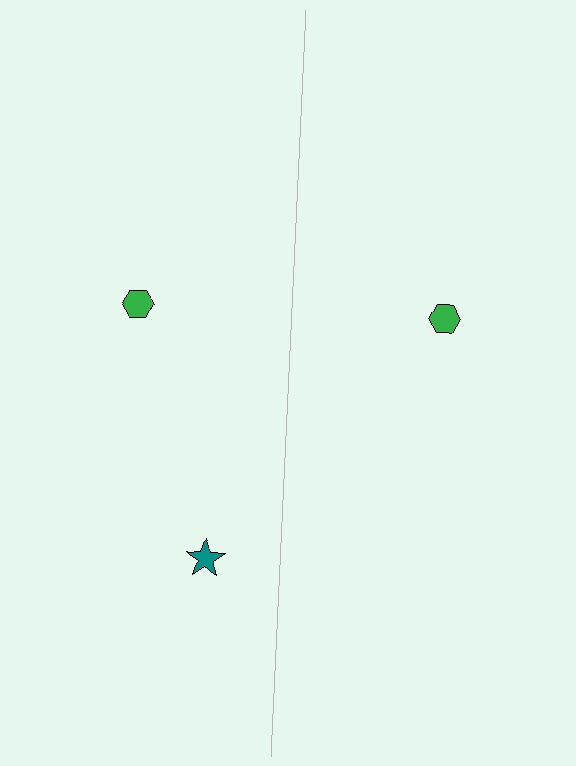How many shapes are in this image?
There are 3 shapes in this image.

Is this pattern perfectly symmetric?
No, the pattern is not perfectly symmetric. A teal star is missing from the right side.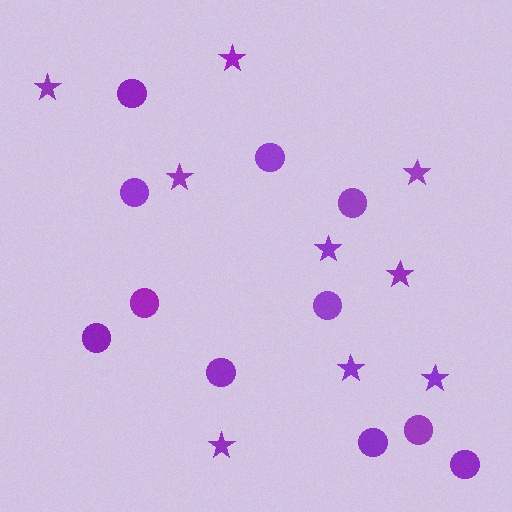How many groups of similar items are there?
There are 2 groups: one group of stars (9) and one group of circles (11).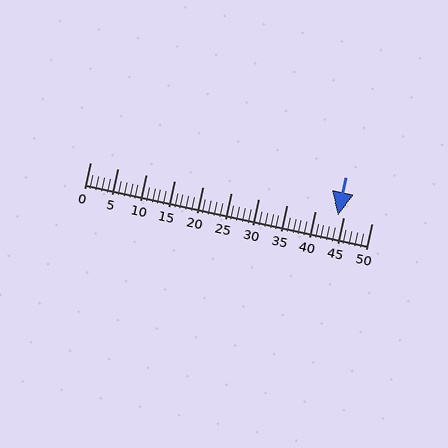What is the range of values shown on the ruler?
The ruler shows values from 0 to 50.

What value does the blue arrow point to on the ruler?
The blue arrow points to approximately 44.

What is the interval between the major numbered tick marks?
The major tick marks are spaced 5 units apart.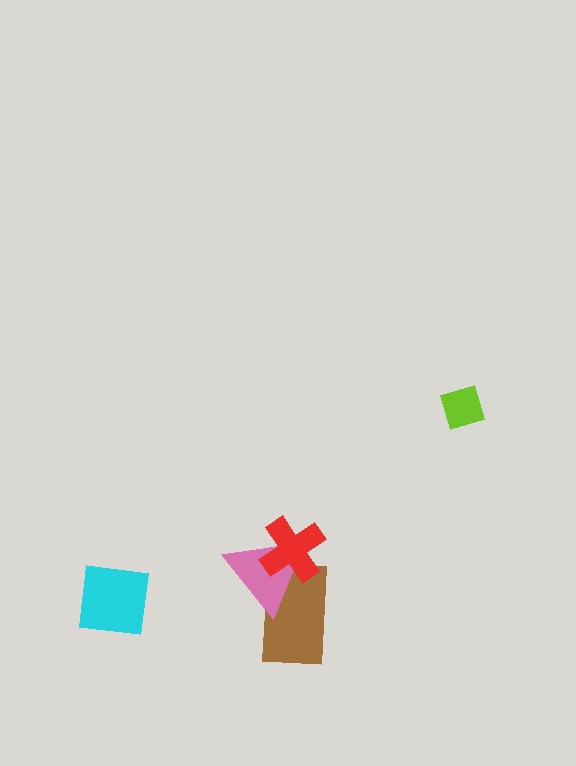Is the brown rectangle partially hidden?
Yes, it is partially covered by another shape.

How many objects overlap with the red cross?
2 objects overlap with the red cross.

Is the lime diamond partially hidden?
No, no other shape covers it.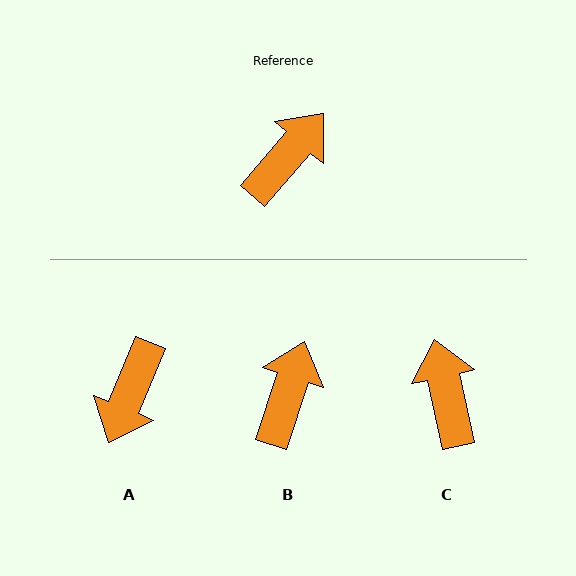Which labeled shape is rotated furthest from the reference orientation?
A, about 162 degrees away.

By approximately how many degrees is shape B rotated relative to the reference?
Approximately 23 degrees counter-clockwise.